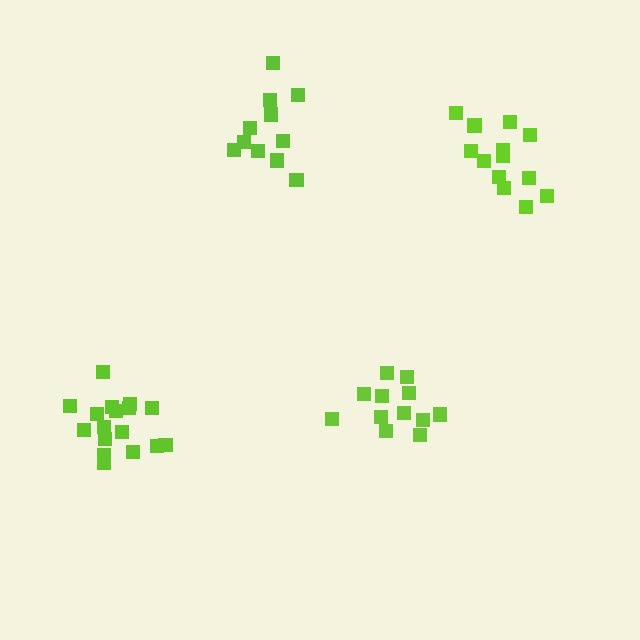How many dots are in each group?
Group 1: 11 dots, Group 2: 12 dots, Group 3: 17 dots, Group 4: 13 dots (53 total).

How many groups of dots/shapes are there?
There are 4 groups.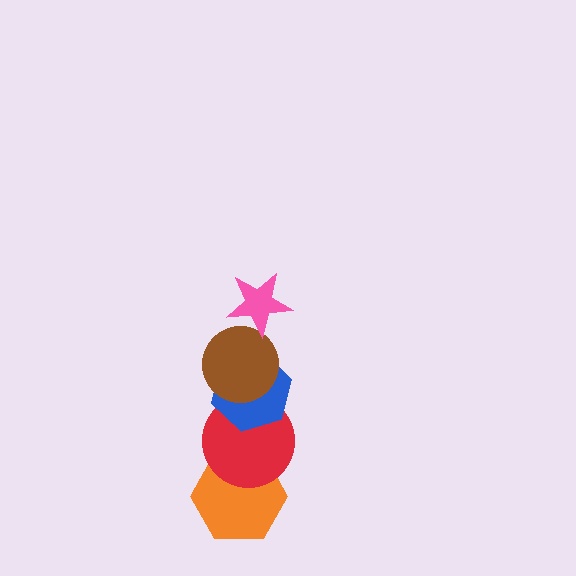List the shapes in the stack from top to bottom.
From top to bottom: the pink star, the brown circle, the blue hexagon, the red circle, the orange hexagon.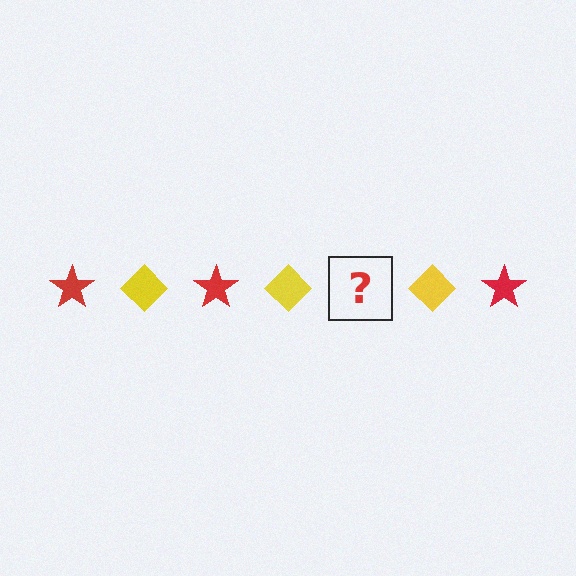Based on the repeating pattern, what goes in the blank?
The blank should be a red star.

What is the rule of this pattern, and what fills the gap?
The rule is that the pattern alternates between red star and yellow diamond. The gap should be filled with a red star.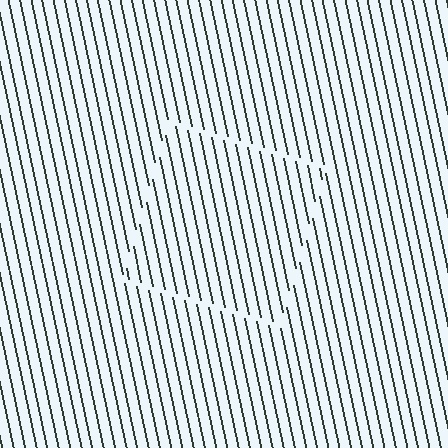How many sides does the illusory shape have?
4 sides — the line-ends trace a square.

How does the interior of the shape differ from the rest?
The interior of the shape contains the same grating, shifted by half a period — the contour is defined by the phase discontinuity where line-ends from the inner and outer gratings abut.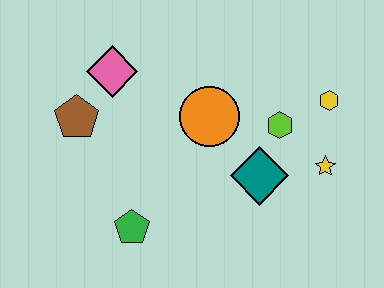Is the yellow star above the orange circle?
No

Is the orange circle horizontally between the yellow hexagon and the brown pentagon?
Yes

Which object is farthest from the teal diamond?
The brown pentagon is farthest from the teal diamond.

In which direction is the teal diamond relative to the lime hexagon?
The teal diamond is below the lime hexagon.